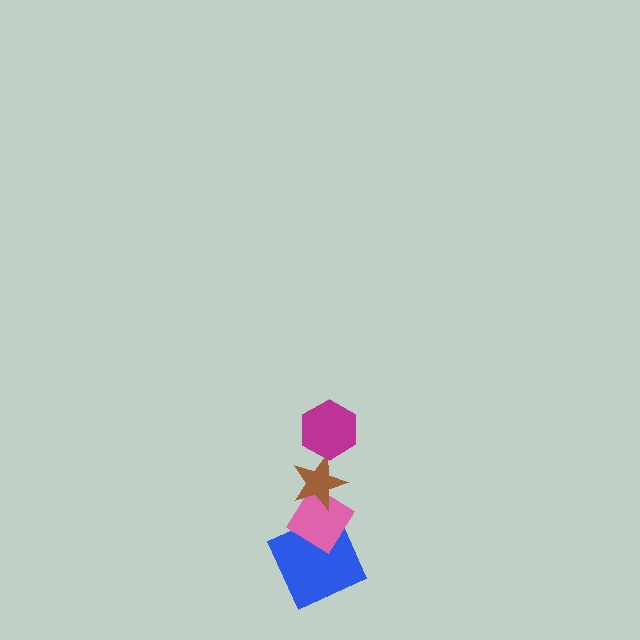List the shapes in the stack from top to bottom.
From top to bottom: the magenta hexagon, the brown star, the pink diamond, the blue square.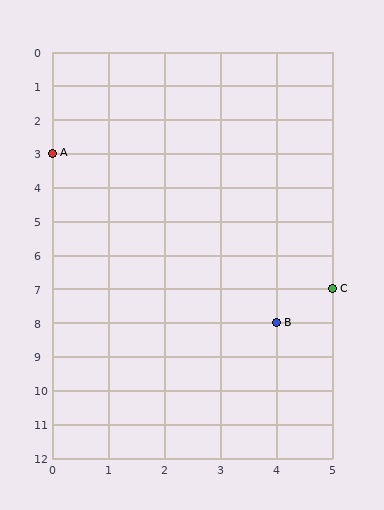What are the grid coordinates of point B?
Point B is at grid coordinates (4, 8).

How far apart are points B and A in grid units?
Points B and A are 4 columns and 5 rows apart (about 6.4 grid units diagonally).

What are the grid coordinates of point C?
Point C is at grid coordinates (5, 7).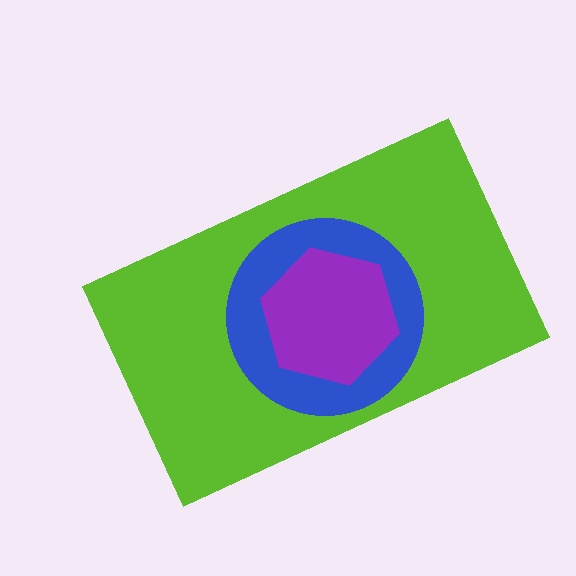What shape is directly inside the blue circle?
The purple hexagon.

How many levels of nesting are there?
3.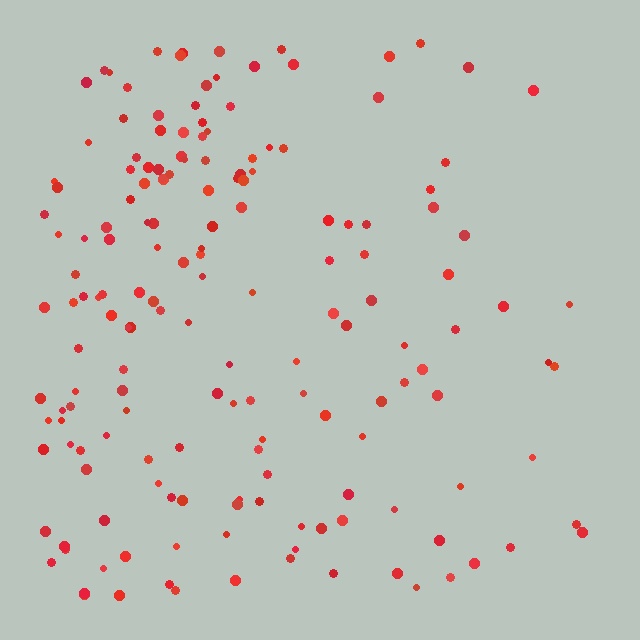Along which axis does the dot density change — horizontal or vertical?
Horizontal.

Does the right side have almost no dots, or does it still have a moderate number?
Still a moderate number, just noticeably fewer than the left.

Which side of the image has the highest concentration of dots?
The left.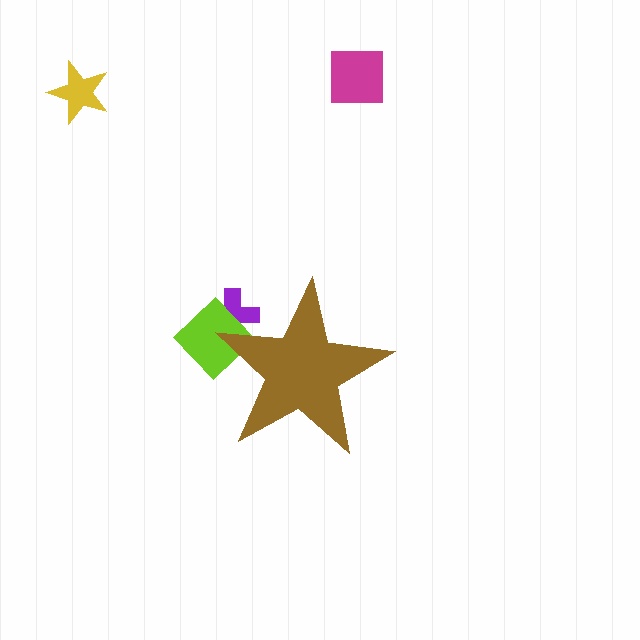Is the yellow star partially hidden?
No, the yellow star is fully visible.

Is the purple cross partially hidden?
Yes, the purple cross is partially hidden behind the brown star.